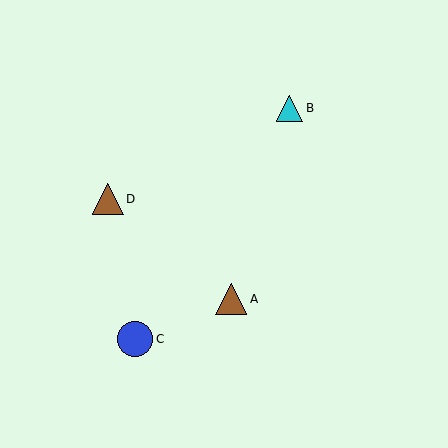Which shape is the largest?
The blue circle (labeled C) is the largest.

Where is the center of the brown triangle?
The center of the brown triangle is at (231, 299).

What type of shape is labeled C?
Shape C is a blue circle.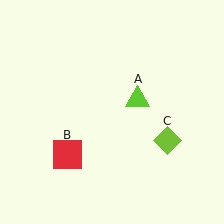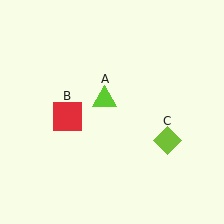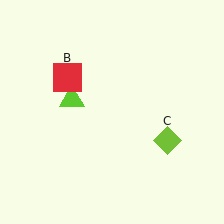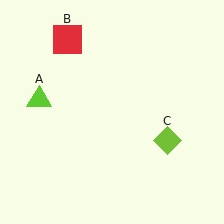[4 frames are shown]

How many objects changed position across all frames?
2 objects changed position: lime triangle (object A), red square (object B).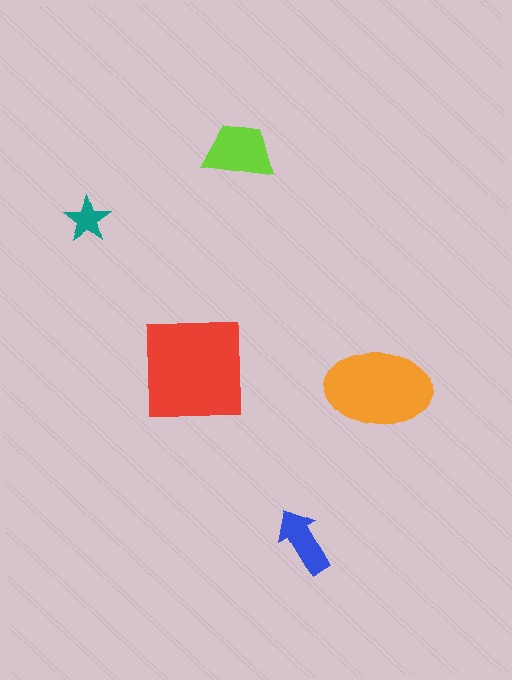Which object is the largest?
The red square.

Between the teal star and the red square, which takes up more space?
The red square.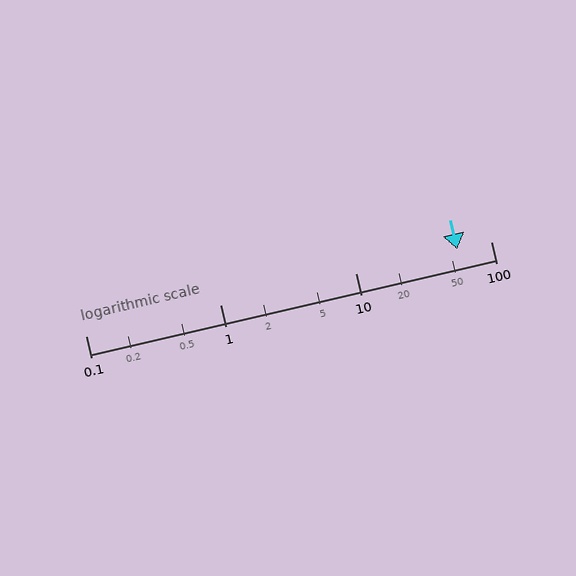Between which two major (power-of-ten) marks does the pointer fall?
The pointer is between 10 and 100.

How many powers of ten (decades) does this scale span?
The scale spans 3 decades, from 0.1 to 100.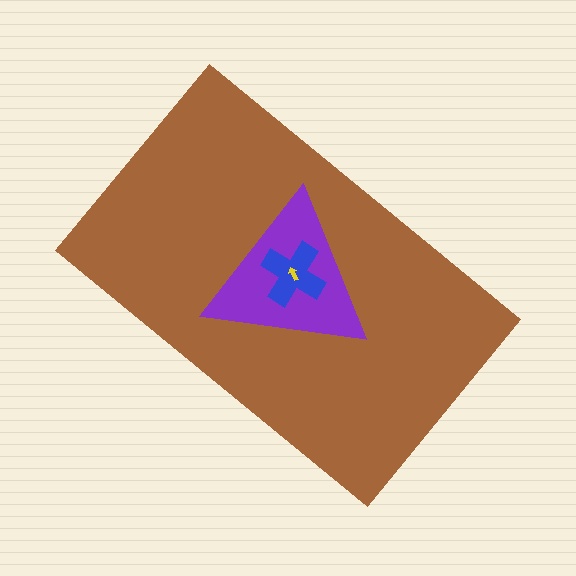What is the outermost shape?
The brown rectangle.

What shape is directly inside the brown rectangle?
The purple triangle.